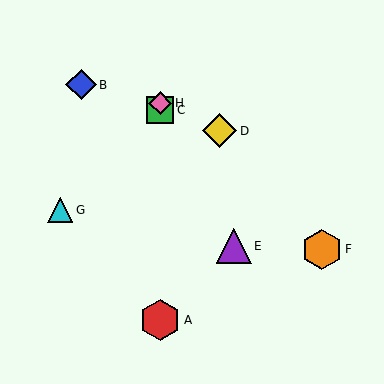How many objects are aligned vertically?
3 objects (A, C, H) are aligned vertically.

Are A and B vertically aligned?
No, A is at x≈160 and B is at x≈81.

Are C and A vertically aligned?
Yes, both are at x≈160.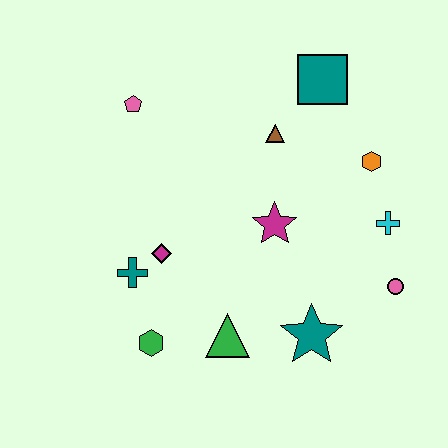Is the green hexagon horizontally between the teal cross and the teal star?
Yes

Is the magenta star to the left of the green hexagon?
No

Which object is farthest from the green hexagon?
The teal square is farthest from the green hexagon.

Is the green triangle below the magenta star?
Yes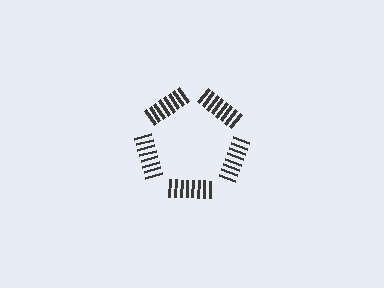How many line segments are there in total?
40 — 8 along each of the 5 edges.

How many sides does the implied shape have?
5 sides — the line-ends trace a pentagon.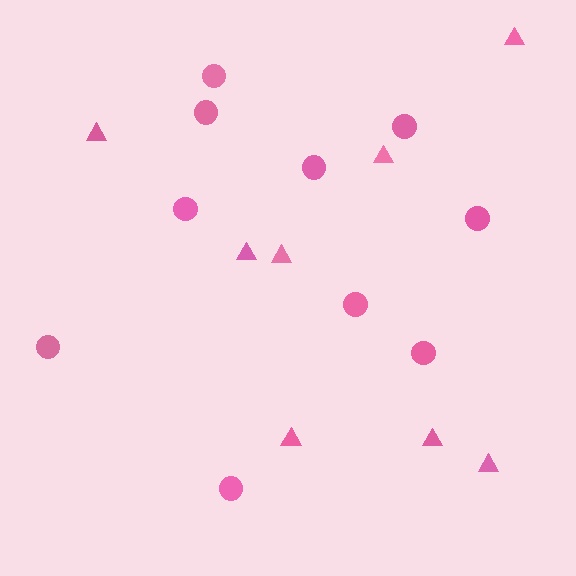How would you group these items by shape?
There are 2 groups: one group of circles (10) and one group of triangles (8).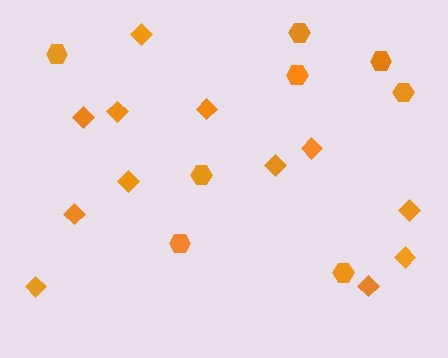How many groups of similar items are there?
There are 2 groups: one group of diamonds (12) and one group of hexagons (8).